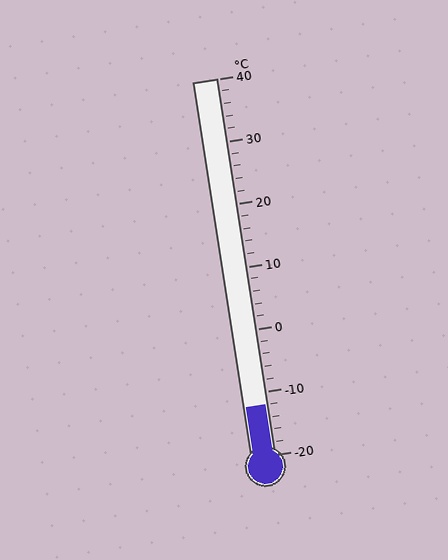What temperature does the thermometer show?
The thermometer shows approximately -12°C.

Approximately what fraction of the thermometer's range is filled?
The thermometer is filled to approximately 15% of its range.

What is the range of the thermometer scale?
The thermometer scale ranges from -20°C to 40°C.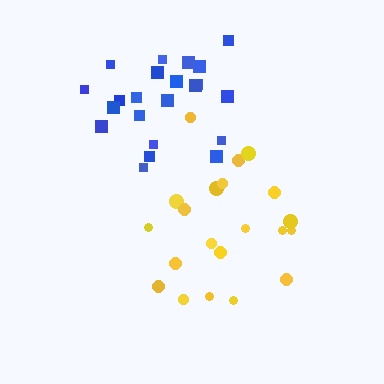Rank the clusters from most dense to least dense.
blue, yellow.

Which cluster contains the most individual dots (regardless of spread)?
Blue (22).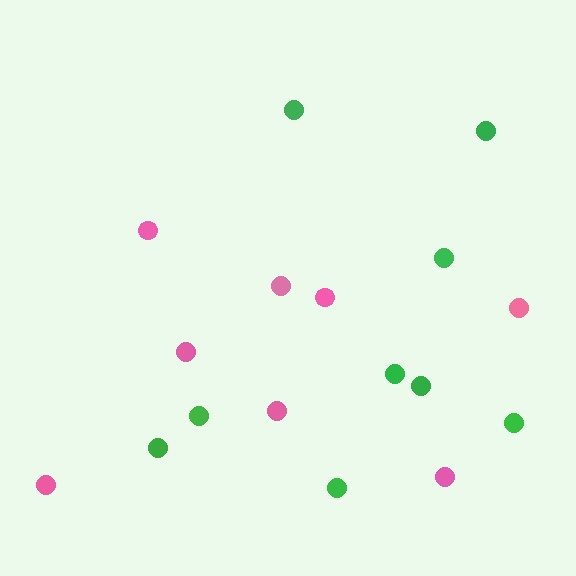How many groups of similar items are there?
There are 2 groups: one group of pink circles (8) and one group of green circles (9).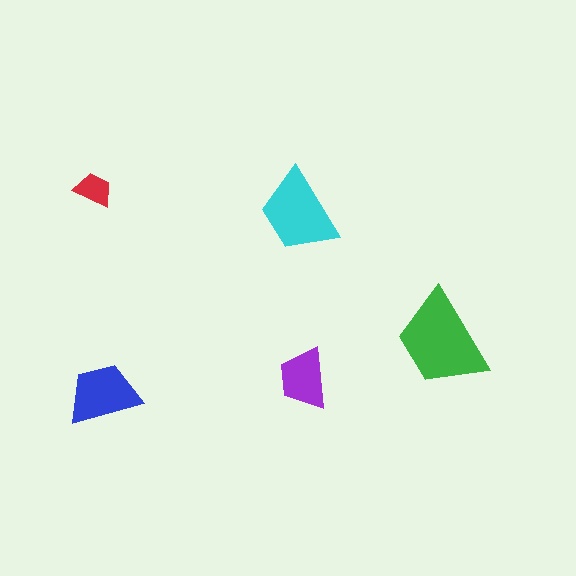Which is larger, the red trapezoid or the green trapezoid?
The green one.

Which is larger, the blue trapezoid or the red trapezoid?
The blue one.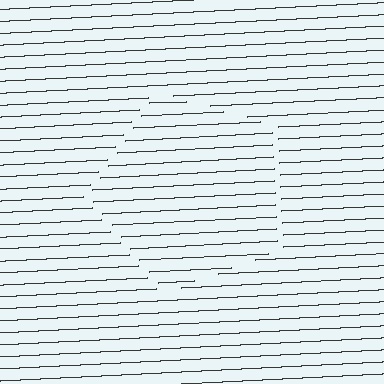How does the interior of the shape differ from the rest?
The interior of the shape contains the same grating, shifted by half a period — the contour is defined by the phase discontinuity where line-ends from the inner and outer gratings abut.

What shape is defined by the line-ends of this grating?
An illusory pentagon. The interior of the shape contains the same grating, shifted by half a period — the contour is defined by the phase discontinuity where line-ends from the inner and outer gratings abut.